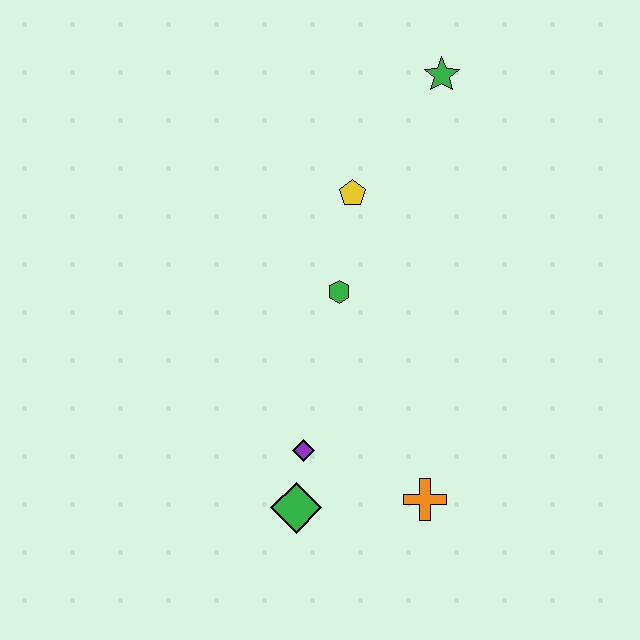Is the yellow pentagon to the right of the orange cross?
No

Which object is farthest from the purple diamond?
The green star is farthest from the purple diamond.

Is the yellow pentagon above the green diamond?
Yes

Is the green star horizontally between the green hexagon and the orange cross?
No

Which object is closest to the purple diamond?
The green diamond is closest to the purple diamond.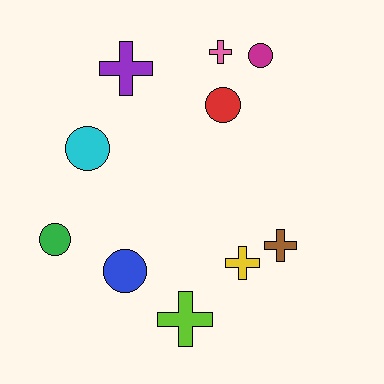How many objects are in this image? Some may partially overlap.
There are 10 objects.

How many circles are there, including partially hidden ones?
There are 5 circles.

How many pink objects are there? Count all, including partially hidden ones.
There is 1 pink object.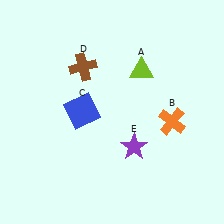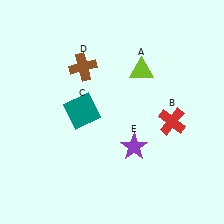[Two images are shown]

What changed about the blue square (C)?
In Image 1, C is blue. In Image 2, it changed to teal.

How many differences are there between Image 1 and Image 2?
There are 2 differences between the two images.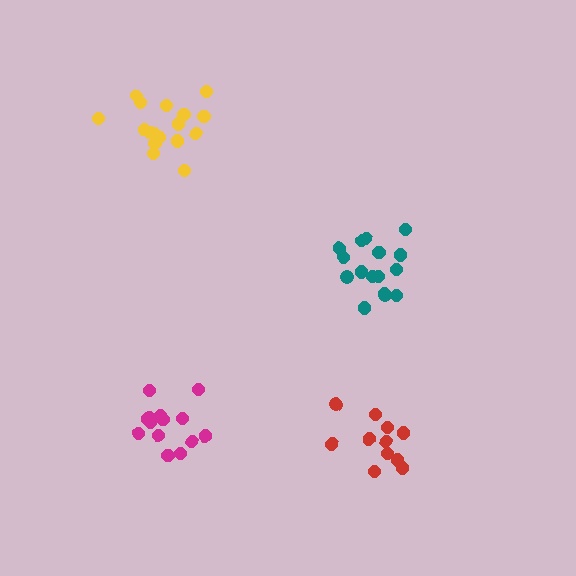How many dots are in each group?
Group 1: 16 dots, Group 2: 14 dots, Group 3: 11 dots, Group 4: 17 dots (58 total).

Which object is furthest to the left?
The yellow cluster is leftmost.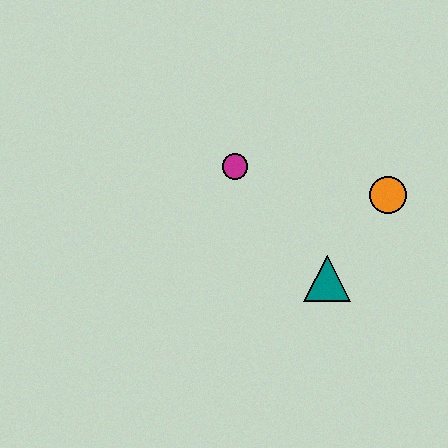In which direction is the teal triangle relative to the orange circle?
The teal triangle is below the orange circle.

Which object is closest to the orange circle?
The teal triangle is closest to the orange circle.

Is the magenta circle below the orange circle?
No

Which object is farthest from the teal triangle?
The magenta circle is farthest from the teal triangle.